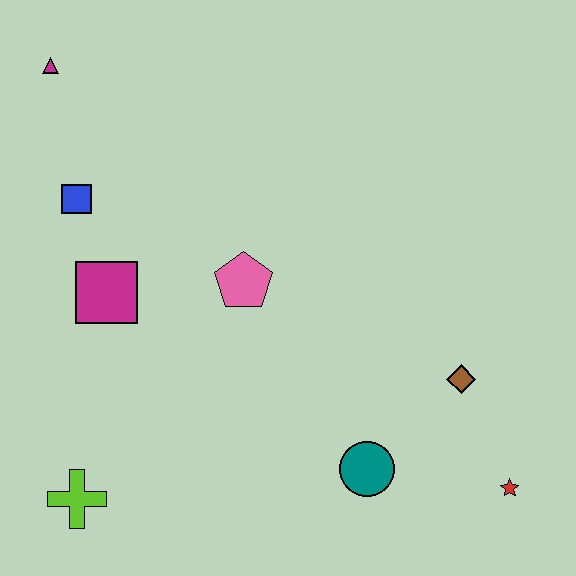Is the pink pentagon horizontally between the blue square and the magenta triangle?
No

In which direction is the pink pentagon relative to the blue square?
The pink pentagon is to the right of the blue square.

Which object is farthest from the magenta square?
The red star is farthest from the magenta square.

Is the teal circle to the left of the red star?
Yes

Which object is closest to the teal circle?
The brown diamond is closest to the teal circle.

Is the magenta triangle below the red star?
No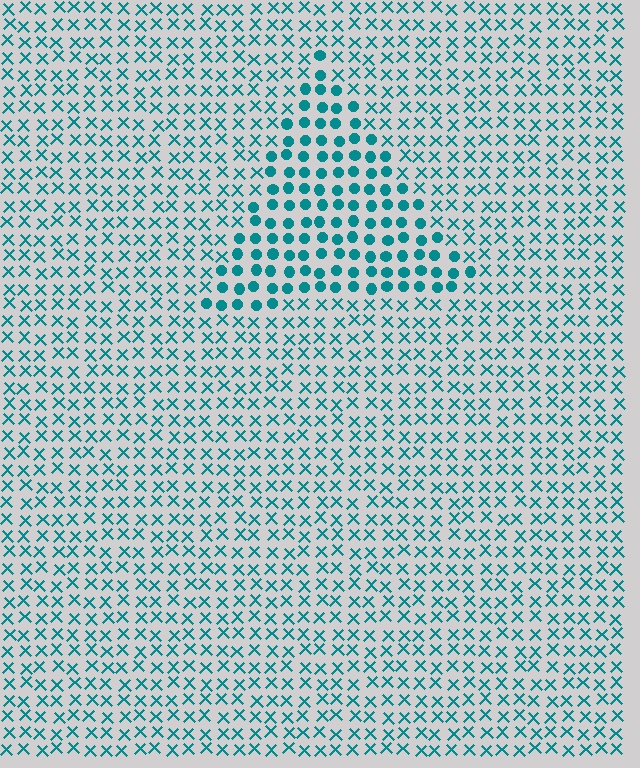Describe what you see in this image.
The image is filled with small teal elements arranged in a uniform grid. A triangle-shaped region contains circles, while the surrounding area contains X marks. The boundary is defined purely by the change in element shape.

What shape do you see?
I see a triangle.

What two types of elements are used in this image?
The image uses circles inside the triangle region and X marks outside it.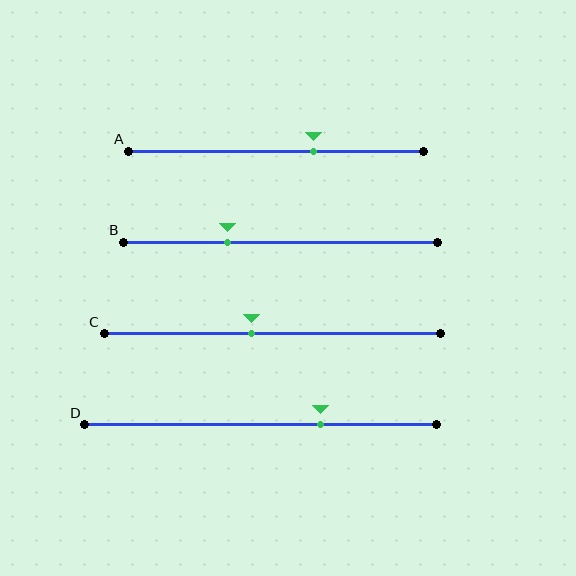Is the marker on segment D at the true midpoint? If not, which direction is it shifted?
No, the marker on segment D is shifted to the right by about 17% of the segment length.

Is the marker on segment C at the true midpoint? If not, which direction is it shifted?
No, the marker on segment C is shifted to the left by about 6% of the segment length.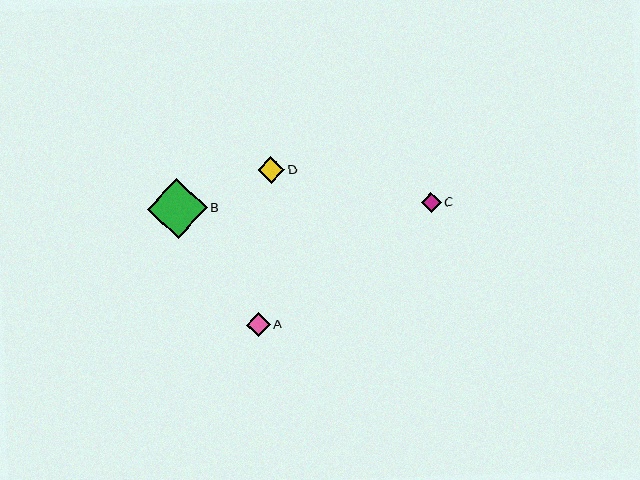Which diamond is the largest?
Diamond B is the largest with a size of approximately 60 pixels.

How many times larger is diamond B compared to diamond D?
Diamond B is approximately 2.3 times the size of diamond D.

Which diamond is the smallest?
Diamond C is the smallest with a size of approximately 20 pixels.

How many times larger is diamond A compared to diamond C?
Diamond A is approximately 1.2 times the size of diamond C.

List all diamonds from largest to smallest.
From largest to smallest: B, D, A, C.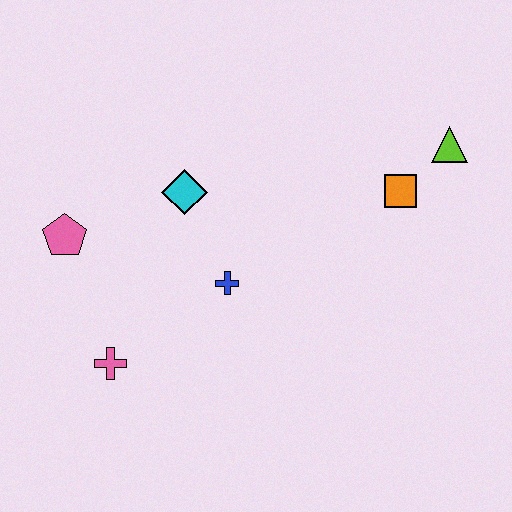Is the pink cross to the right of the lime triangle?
No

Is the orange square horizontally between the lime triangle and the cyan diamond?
Yes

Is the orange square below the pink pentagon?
No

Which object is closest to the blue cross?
The cyan diamond is closest to the blue cross.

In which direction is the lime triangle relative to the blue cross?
The lime triangle is to the right of the blue cross.